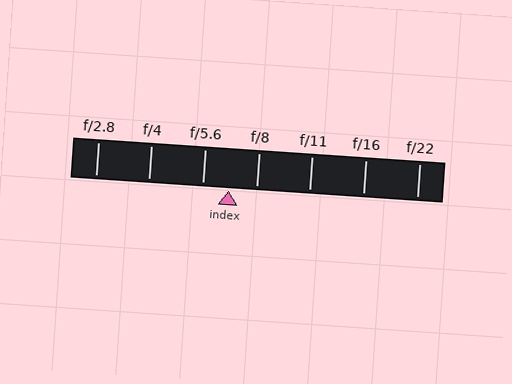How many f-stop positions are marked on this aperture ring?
There are 7 f-stop positions marked.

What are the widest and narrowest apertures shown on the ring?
The widest aperture shown is f/2.8 and the narrowest is f/22.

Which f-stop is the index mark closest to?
The index mark is closest to f/5.6.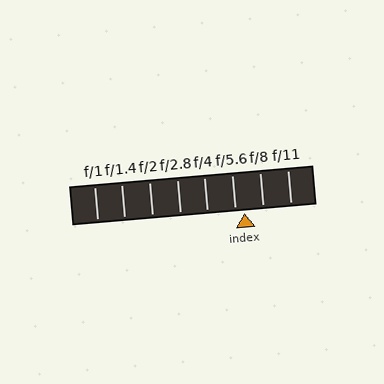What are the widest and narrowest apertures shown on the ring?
The widest aperture shown is f/1 and the narrowest is f/11.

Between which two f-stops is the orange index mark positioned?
The index mark is between f/5.6 and f/8.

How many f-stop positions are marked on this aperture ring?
There are 8 f-stop positions marked.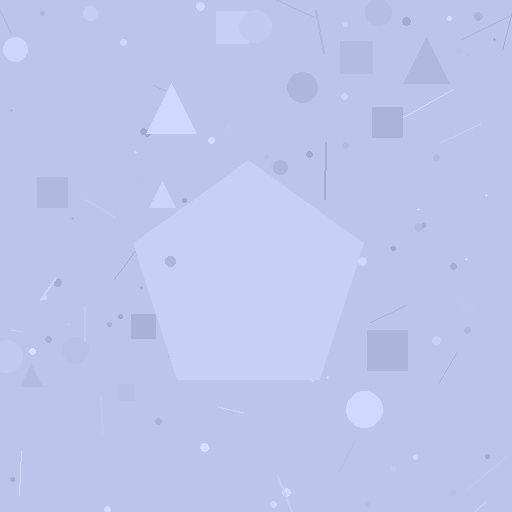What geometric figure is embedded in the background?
A pentagon is embedded in the background.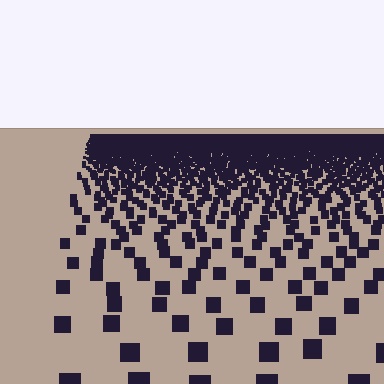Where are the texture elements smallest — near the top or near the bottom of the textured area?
Near the top.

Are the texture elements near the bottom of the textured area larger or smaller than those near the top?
Larger. Near the bottom, elements are closer to the viewer and appear at a bigger on-screen size.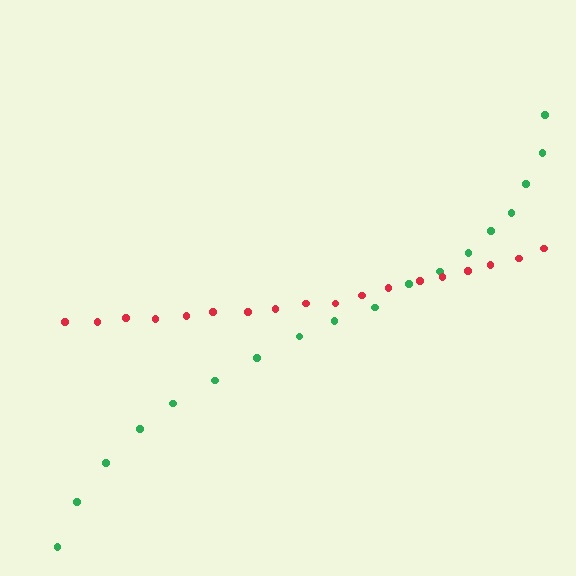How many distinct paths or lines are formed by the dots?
There are 2 distinct paths.